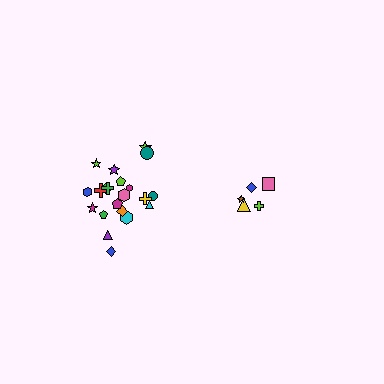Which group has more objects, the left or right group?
The left group.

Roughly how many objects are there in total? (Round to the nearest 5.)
Roughly 25 objects in total.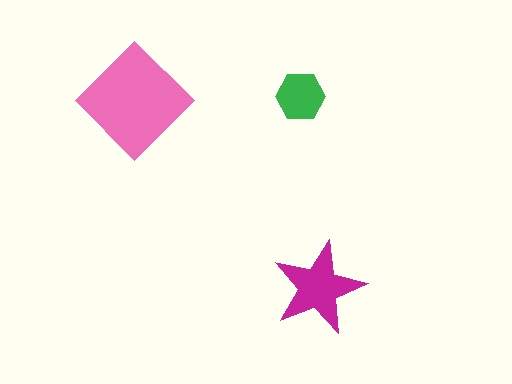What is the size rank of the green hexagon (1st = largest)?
3rd.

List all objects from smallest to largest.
The green hexagon, the magenta star, the pink diamond.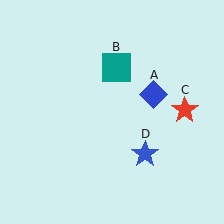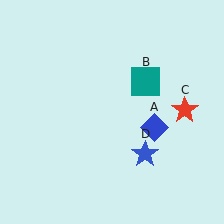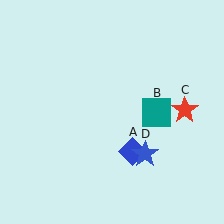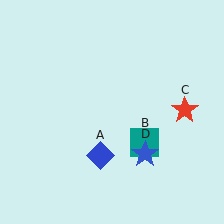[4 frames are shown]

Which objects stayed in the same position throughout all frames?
Red star (object C) and blue star (object D) remained stationary.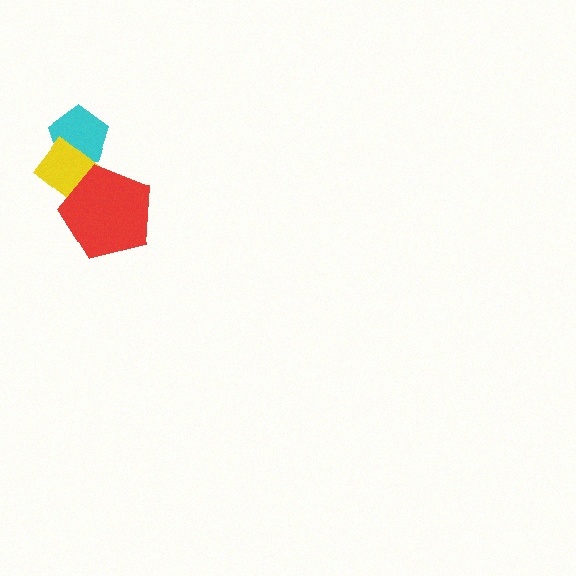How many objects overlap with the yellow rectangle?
2 objects overlap with the yellow rectangle.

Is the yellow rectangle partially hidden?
Yes, it is partially covered by another shape.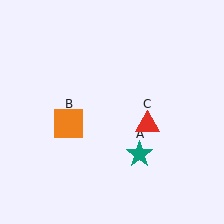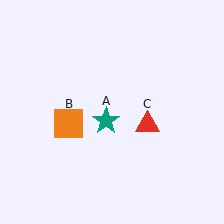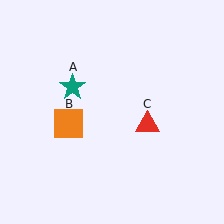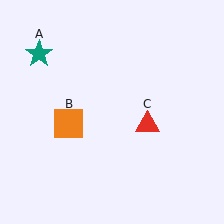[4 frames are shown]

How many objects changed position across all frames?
1 object changed position: teal star (object A).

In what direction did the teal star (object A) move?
The teal star (object A) moved up and to the left.